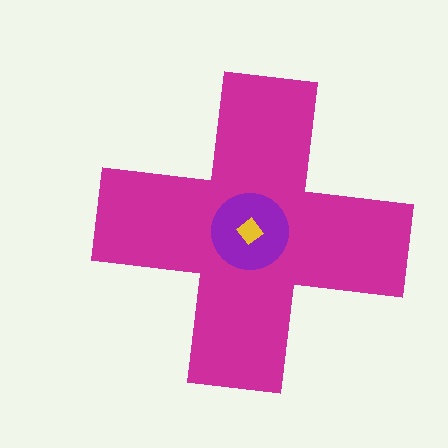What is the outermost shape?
The magenta cross.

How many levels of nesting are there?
3.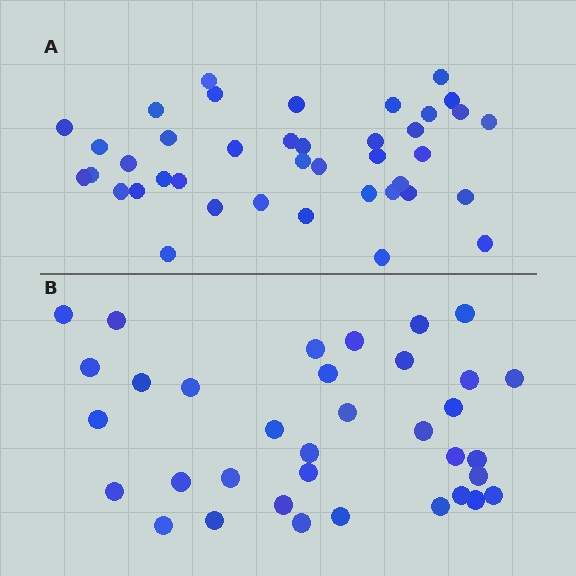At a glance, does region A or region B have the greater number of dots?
Region A (the top region) has more dots.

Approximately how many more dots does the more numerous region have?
Region A has about 5 more dots than region B.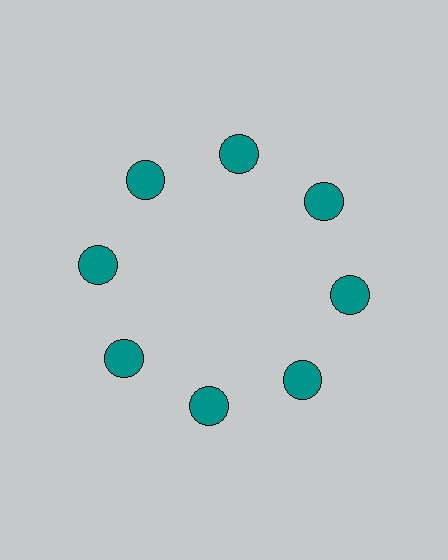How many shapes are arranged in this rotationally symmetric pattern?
There are 8 shapes, arranged in 8 groups of 1.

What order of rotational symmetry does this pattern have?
This pattern has 8-fold rotational symmetry.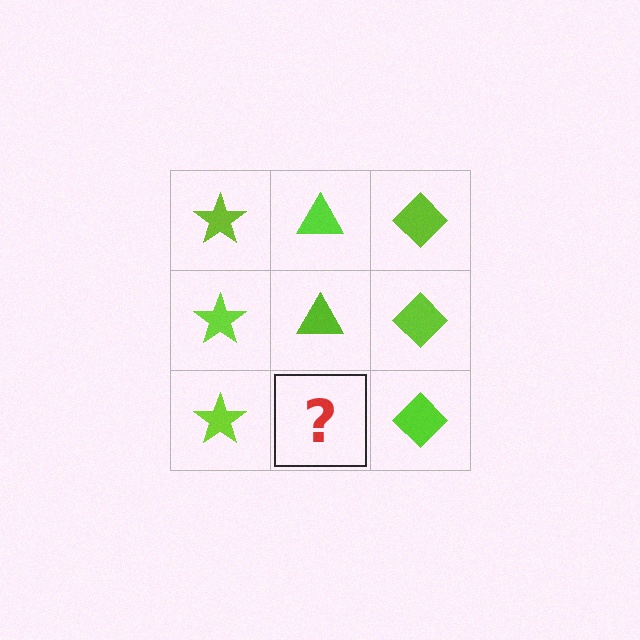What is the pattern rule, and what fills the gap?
The rule is that each column has a consistent shape. The gap should be filled with a lime triangle.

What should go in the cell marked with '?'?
The missing cell should contain a lime triangle.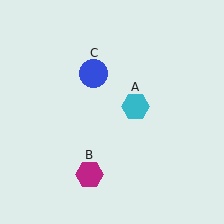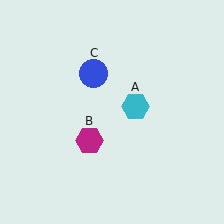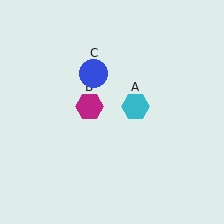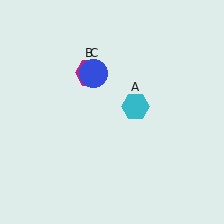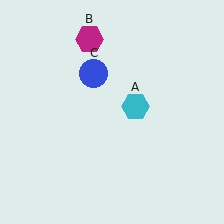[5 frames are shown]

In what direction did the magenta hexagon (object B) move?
The magenta hexagon (object B) moved up.